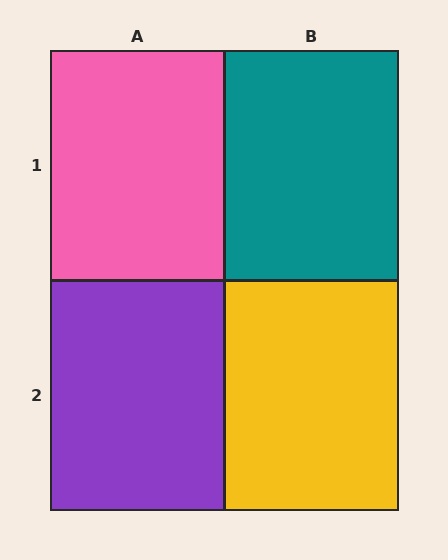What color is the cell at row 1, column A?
Pink.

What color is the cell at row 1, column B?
Teal.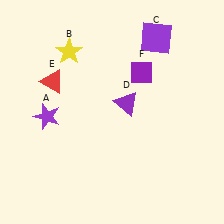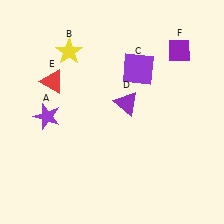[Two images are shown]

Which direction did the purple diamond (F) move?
The purple diamond (F) moved right.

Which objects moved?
The objects that moved are: the purple square (C), the purple diamond (F).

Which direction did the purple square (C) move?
The purple square (C) moved down.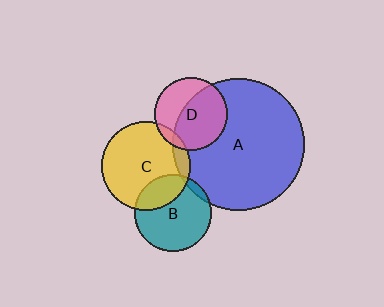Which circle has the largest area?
Circle A (blue).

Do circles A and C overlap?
Yes.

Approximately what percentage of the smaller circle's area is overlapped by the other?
Approximately 10%.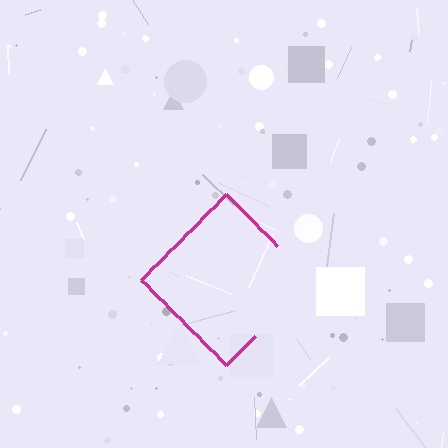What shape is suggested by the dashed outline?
The dashed outline suggests a diamond.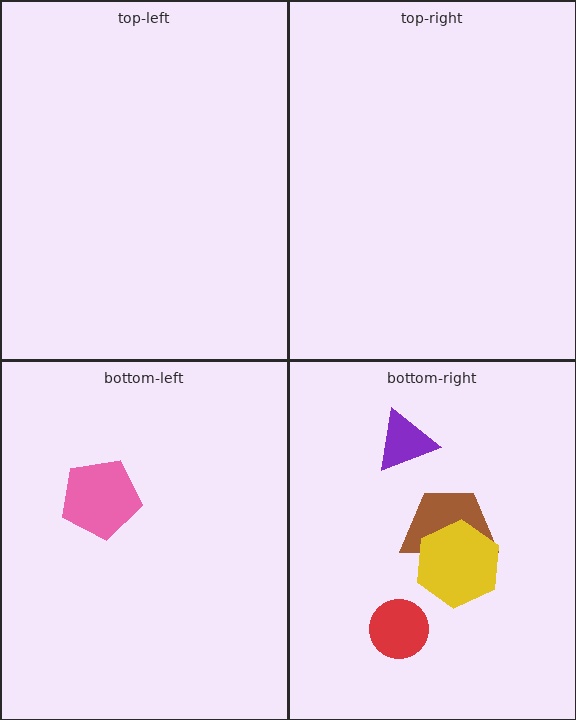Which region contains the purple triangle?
The bottom-right region.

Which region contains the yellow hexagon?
The bottom-right region.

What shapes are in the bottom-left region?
The pink pentagon.